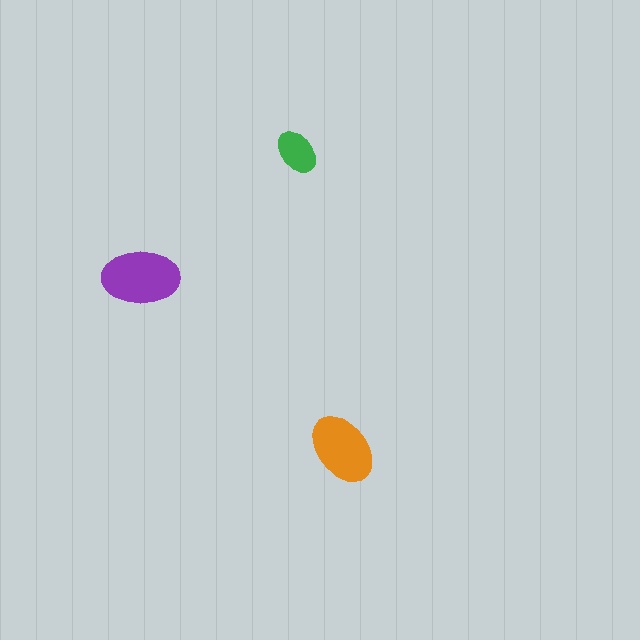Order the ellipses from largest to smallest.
the purple one, the orange one, the green one.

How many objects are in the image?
There are 3 objects in the image.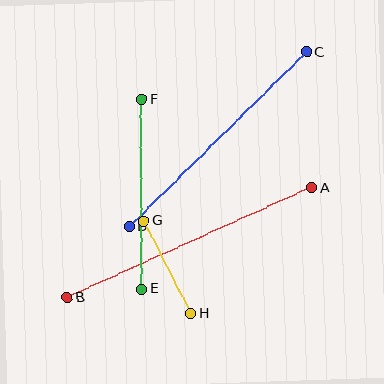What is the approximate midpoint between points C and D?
The midpoint is at approximately (218, 139) pixels.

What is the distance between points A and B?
The distance is approximately 268 pixels.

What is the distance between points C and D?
The distance is approximately 249 pixels.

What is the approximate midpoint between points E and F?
The midpoint is at approximately (142, 194) pixels.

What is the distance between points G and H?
The distance is approximately 104 pixels.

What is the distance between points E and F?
The distance is approximately 190 pixels.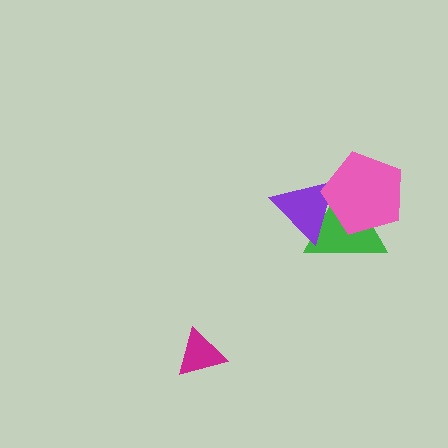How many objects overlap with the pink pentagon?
2 objects overlap with the pink pentagon.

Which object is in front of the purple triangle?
The pink pentagon is in front of the purple triangle.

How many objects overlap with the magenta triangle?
0 objects overlap with the magenta triangle.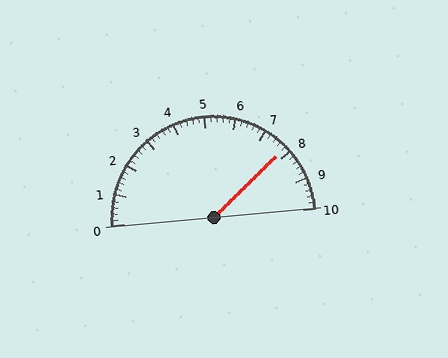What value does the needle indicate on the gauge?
The needle indicates approximately 7.8.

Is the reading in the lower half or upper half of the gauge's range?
The reading is in the upper half of the range (0 to 10).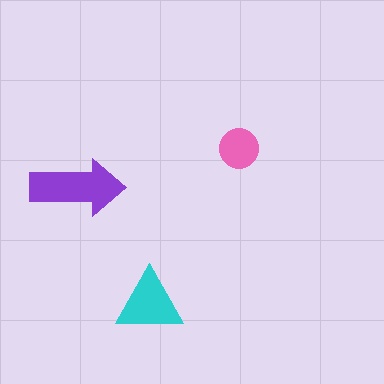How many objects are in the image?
There are 3 objects in the image.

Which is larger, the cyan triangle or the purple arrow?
The purple arrow.